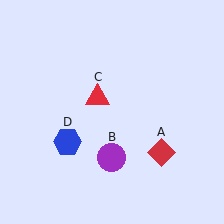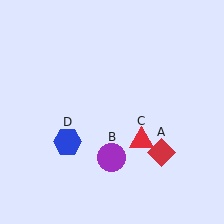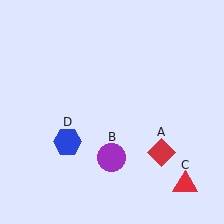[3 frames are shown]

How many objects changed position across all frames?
1 object changed position: red triangle (object C).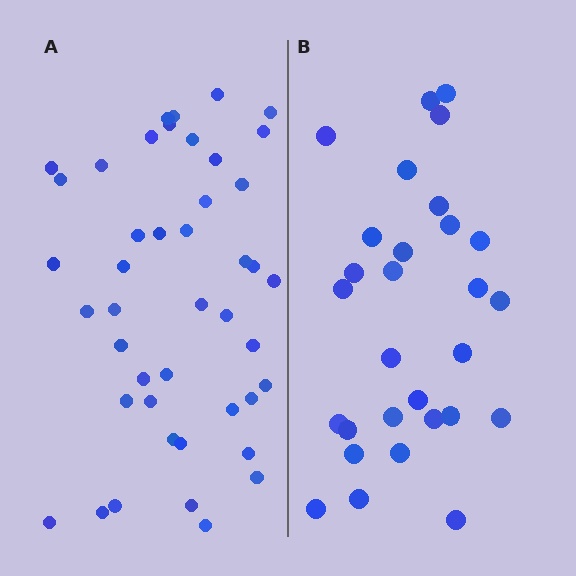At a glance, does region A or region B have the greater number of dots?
Region A (the left region) has more dots.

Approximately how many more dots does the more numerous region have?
Region A has approximately 15 more dots than region B.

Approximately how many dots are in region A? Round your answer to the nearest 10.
About 40 dots. (The exact count is 44, which rounds to 40.)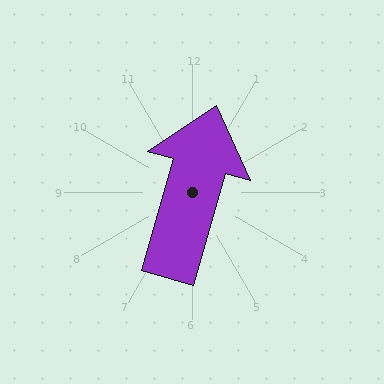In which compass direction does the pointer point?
North.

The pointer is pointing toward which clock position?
Roughly 1 o'clock.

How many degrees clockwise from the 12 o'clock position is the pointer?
Approximately 16 degrees.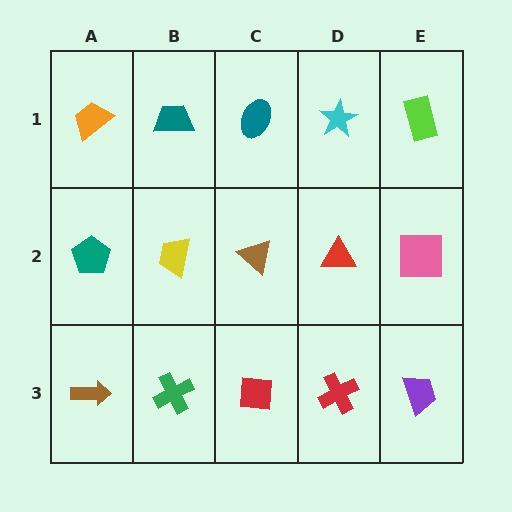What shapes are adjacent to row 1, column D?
A red triangle (row 2, column D), a teal ellipse (row 1, column C), a lime rectangle (row 1, column E).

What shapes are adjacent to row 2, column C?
A teal ellipse (row 1, column C), a red square (row 3, column C), a yellow trapezoid (row 2, column B), a red triangle (row 2, column D).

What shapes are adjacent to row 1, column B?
A yellow trapezoid (row 2, column B), an orange trapezoid (row 1, column A), a teal ellipse (row 1, column C).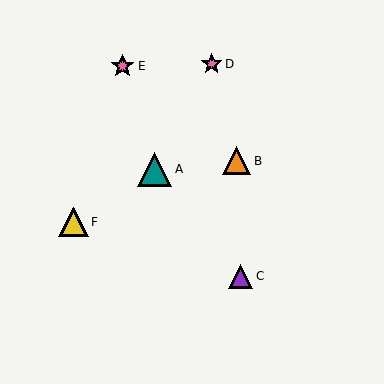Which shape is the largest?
The teal triangle (labeled A) is the largest.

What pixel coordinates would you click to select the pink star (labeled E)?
Click at (123, 66) to select the pink star E.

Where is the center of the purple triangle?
The center of the purple triangle is at (241, 276).